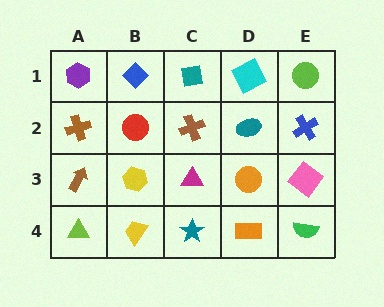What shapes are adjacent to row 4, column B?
A yellow hexagon (row 3, column B), a lime triangle (row 4, column A), a teal star (row 4, column C).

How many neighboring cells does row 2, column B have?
4.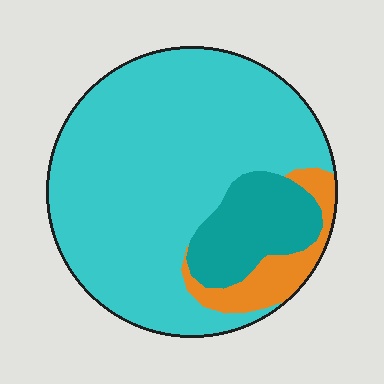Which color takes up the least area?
Orange, at roughly 10%.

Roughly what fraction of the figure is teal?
Teal takes up about one sixth (1/6) of the figure.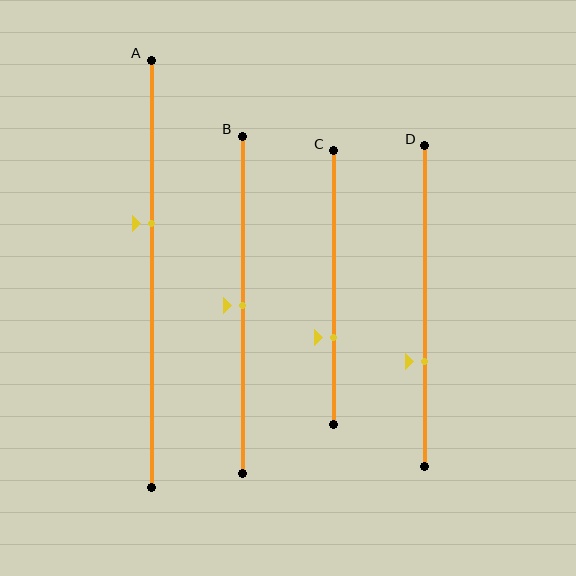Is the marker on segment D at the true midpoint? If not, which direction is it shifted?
No, the marker on segment D is shifted downward by about 17% of the segment length.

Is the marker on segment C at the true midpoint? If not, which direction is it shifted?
No, the marker on segment C is shifted downward by about 18% of the segment length.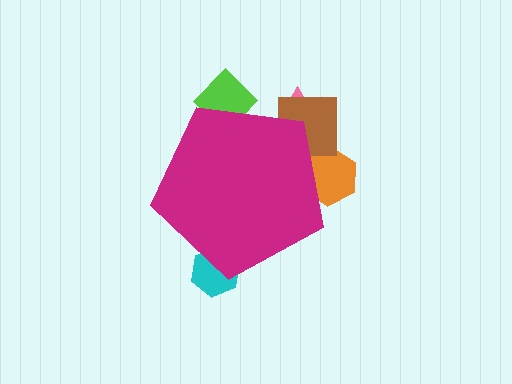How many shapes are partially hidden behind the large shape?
5 shapes are partially hidden.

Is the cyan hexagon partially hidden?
Yes, the cyan hexagon is partially hidden behind the magenta pentagon.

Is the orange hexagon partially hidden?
Yes, the orange hexagon is partially hidden behind the magenta pentagon.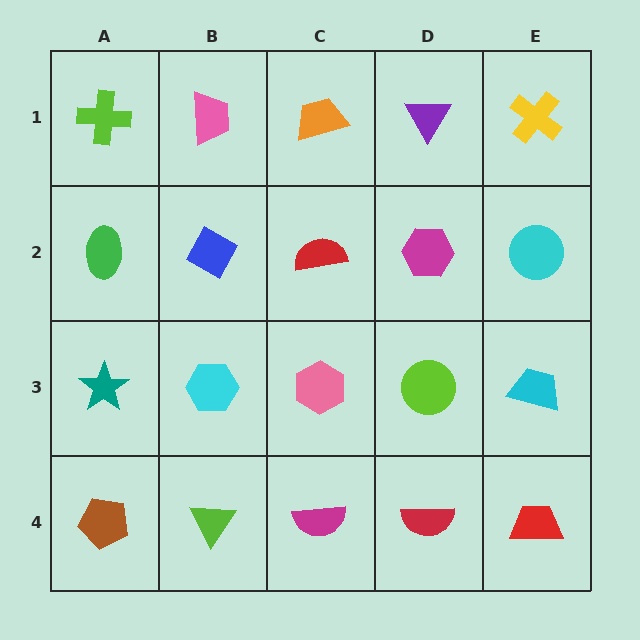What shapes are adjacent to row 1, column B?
A blue diamond (row 2, column B), a lime cross (row 1, column A), an orange trapezoid (row 1, column C).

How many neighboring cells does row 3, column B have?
4.